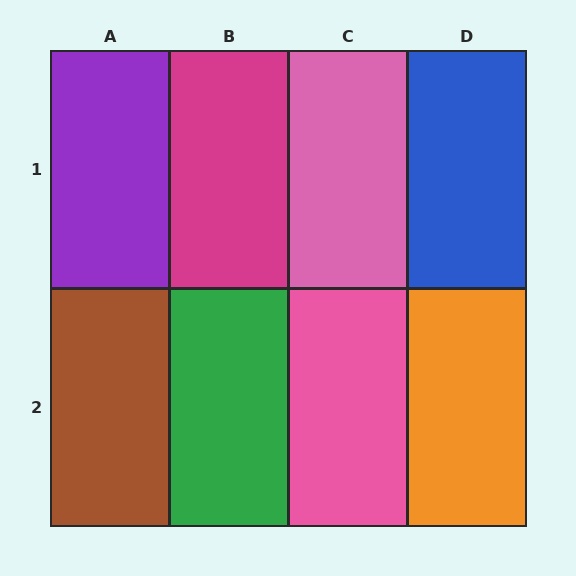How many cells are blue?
1 cell is blue.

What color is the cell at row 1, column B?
Magenta.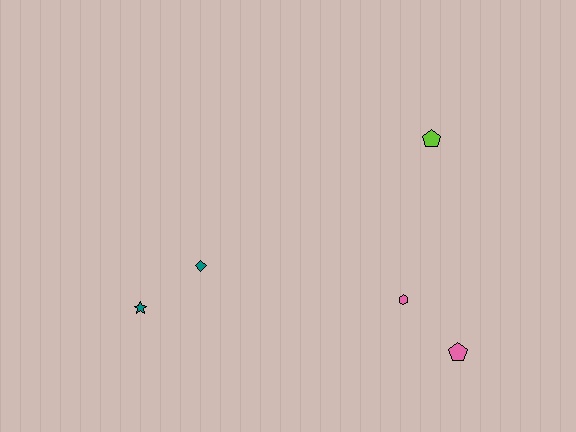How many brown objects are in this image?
There are no brown objects.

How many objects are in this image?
There are 5 objects.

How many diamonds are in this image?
There is 1 diamond.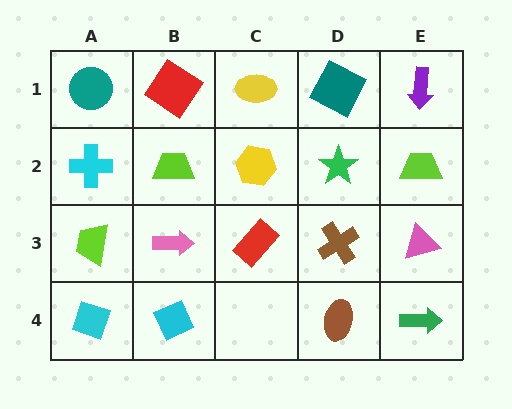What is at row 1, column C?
A yellow ellipse.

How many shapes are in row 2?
5 shapes.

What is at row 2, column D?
A green star.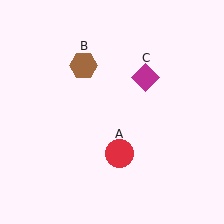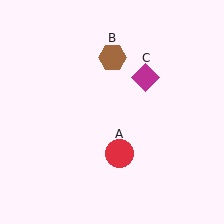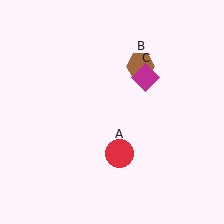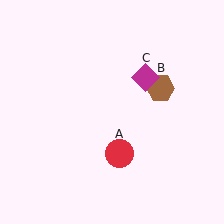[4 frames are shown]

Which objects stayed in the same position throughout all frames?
Red circle (object A) and magenta diamond (object C) remained stationary.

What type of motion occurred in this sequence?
The brown hexagon (object B) rotated clockwise around the center of the scene.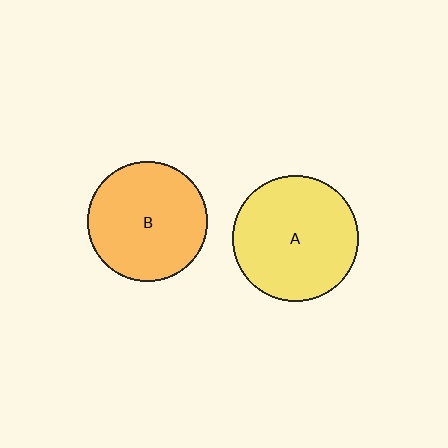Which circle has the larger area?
Circle A (yellow).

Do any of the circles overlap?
No, none of the circles overlap.